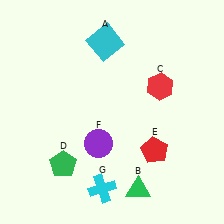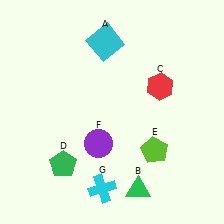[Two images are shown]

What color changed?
The pentagon (E) changed from red in Image 1 to lime in Image 2.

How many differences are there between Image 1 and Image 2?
There is 1 difference between the two images.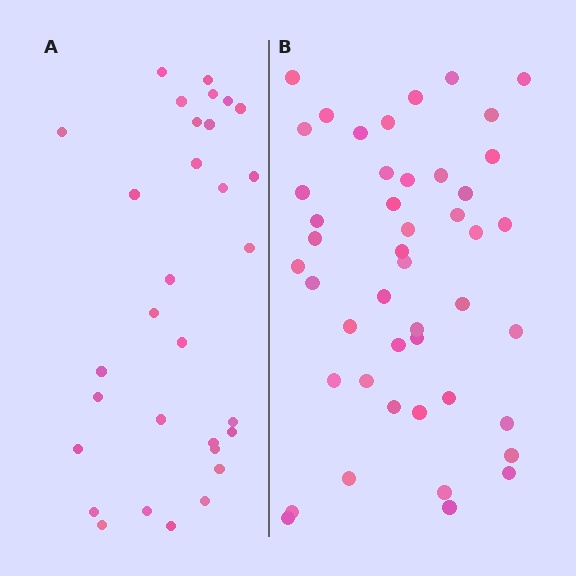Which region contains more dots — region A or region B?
Region B (the right region) has more dots.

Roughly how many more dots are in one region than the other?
Region B has approximately 15 more dots than region A.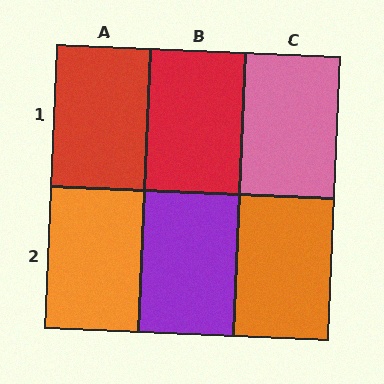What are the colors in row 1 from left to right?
Red, red, pink.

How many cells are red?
2 cells are red.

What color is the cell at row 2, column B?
Purple.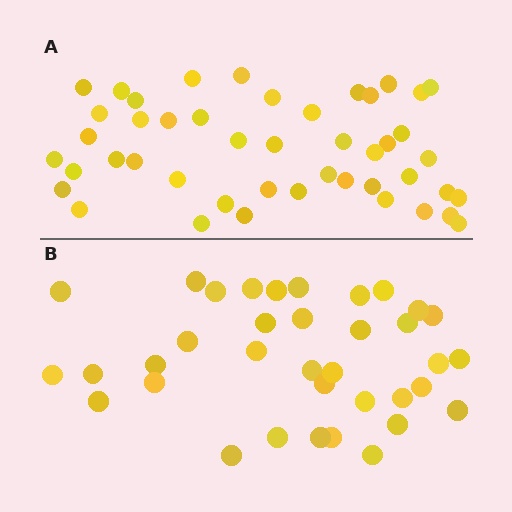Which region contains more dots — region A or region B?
Region A (the top region) has more dots.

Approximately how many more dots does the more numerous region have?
Region A has roughly 10 or so more dots than region B.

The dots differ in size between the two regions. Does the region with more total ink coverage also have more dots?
No. Region B has more total ink coverage because its dots are larger, but region A actually contains more individual dots. Total area can be misleading — the number of items is what matters here.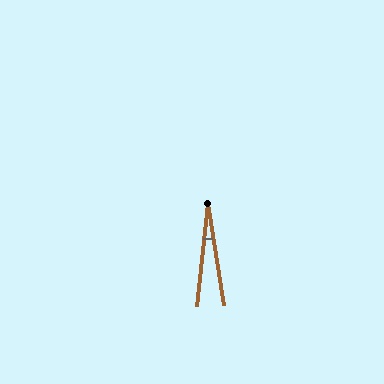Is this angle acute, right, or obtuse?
It is acute.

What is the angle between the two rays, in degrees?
Approximately 15 degrees.